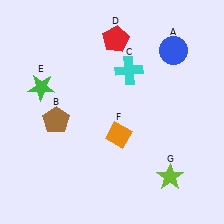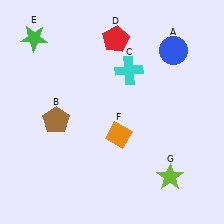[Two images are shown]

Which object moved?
The green star (E) moved up.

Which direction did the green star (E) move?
The green star (E) moved up.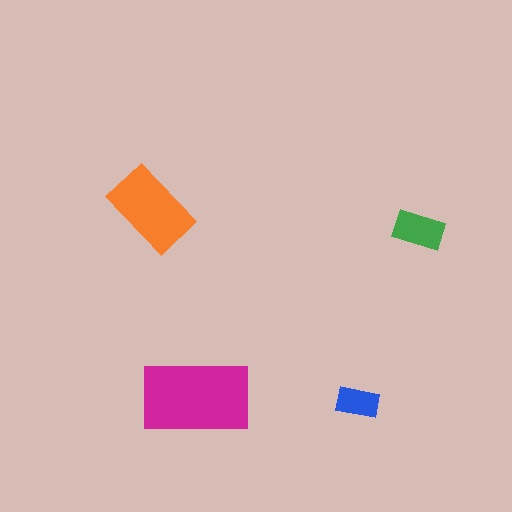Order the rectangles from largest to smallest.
the magenta one, the orange one, the green one, the blue one.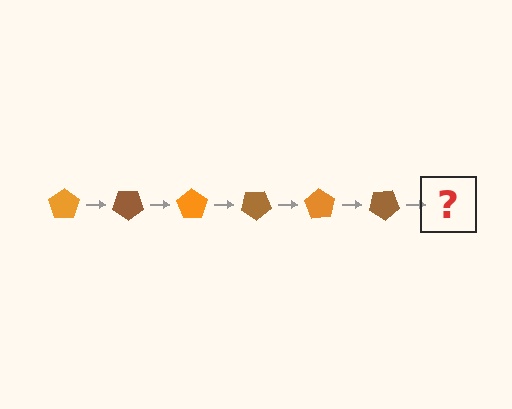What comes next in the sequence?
The next element should be an orange pentagon, rotated 210 degrees from the start.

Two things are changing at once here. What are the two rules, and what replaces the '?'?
The two rules are that it rotates 35 degrees each step and the color cycles through orange and brown. The '?' should be an orange pentagon, rotated 210 degrees from the start.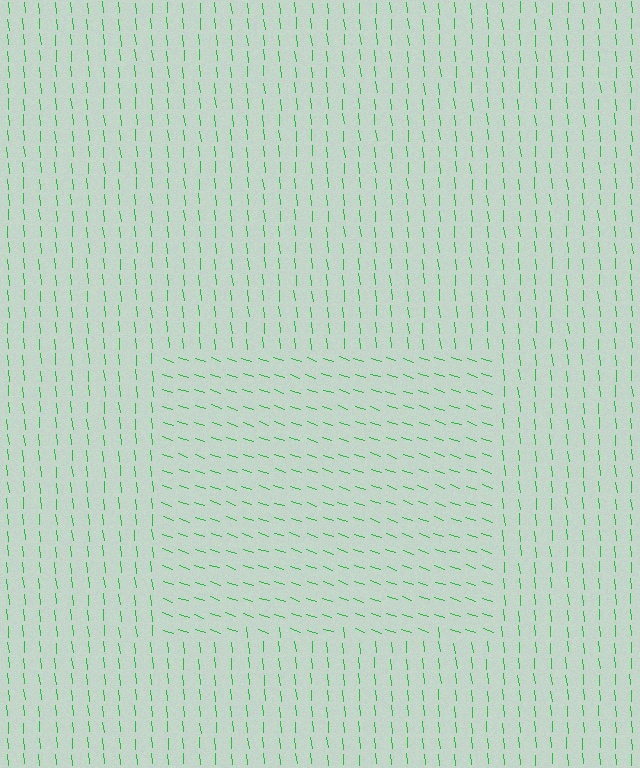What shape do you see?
I see a rectangle.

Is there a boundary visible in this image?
Yes, there is a texture boundary formed by a change in line orientation.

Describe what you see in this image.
The image is filled with small green line segments. A rectangle region in the image has lines oriented differently from the surrounding lines, creating a visible texture boundary.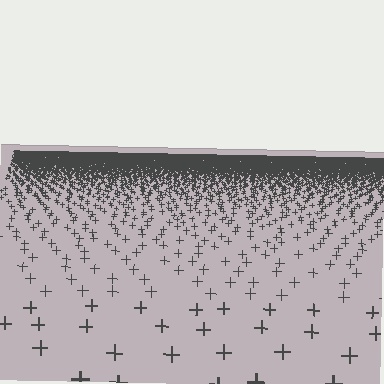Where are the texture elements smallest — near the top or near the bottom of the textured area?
Near the top.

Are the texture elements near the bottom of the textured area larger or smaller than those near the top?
Larger. Near the bottom, elements are closer to the viewer and appear at a bigger on-screen size.